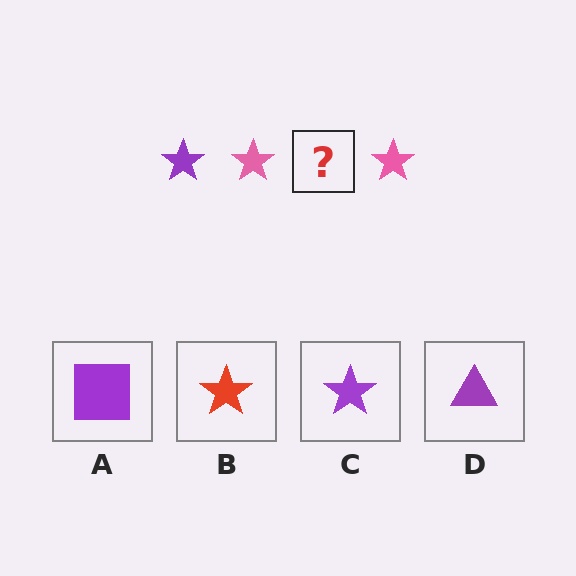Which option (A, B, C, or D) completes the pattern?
C.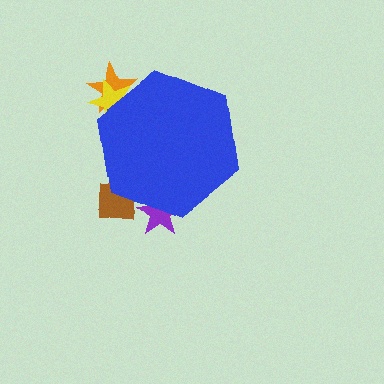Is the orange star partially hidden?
Yes, the orange star is partially hidden behind the blue hexagon.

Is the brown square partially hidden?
Yes, the brown square is partially hidden behind the blue hexagon.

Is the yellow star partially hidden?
Yes, the yellow star is partially hidden behind the blue hexagon.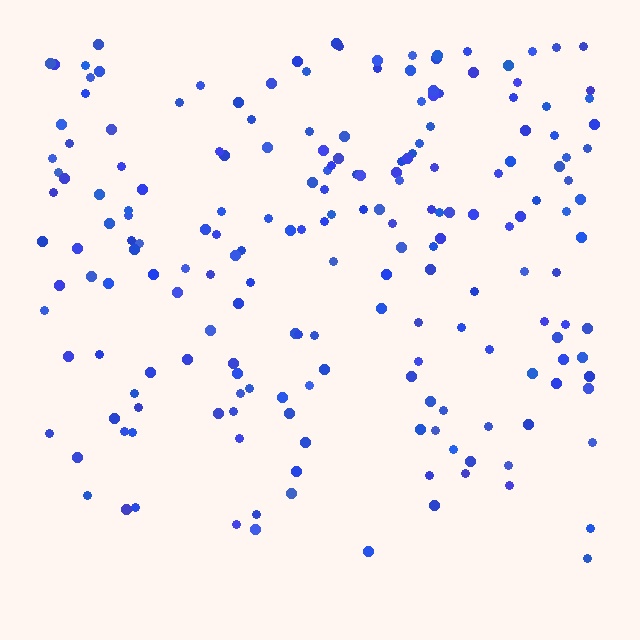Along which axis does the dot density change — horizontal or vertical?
Vertical.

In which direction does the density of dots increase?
From bottom to top, with the top side densest.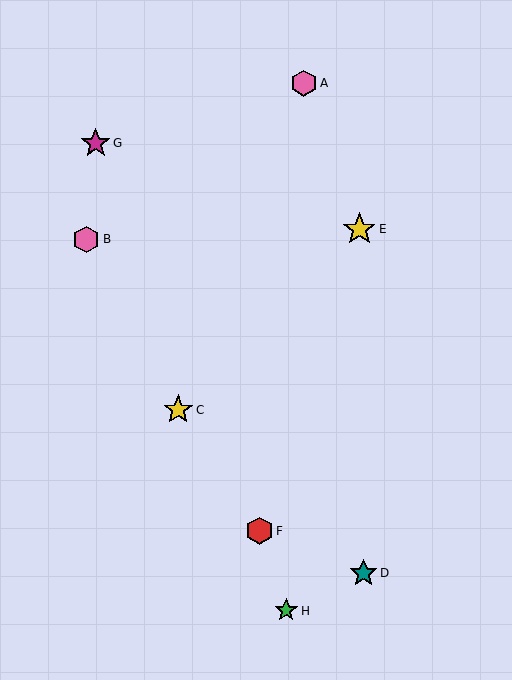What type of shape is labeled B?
Shape B is a pink hexagon.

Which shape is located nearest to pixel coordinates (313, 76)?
The pink hexagon (labeled A) at (304, 83) is nearest to that location.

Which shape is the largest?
The yellow star (labeled E) is the largest.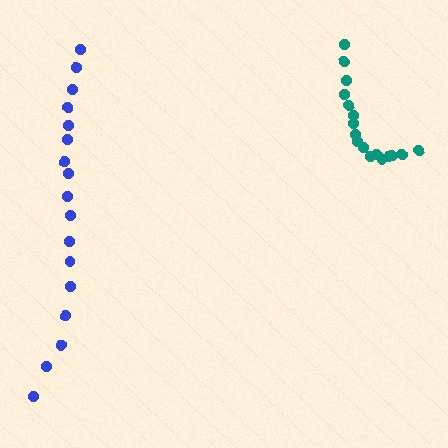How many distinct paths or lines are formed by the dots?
There are 2 distinct paths.